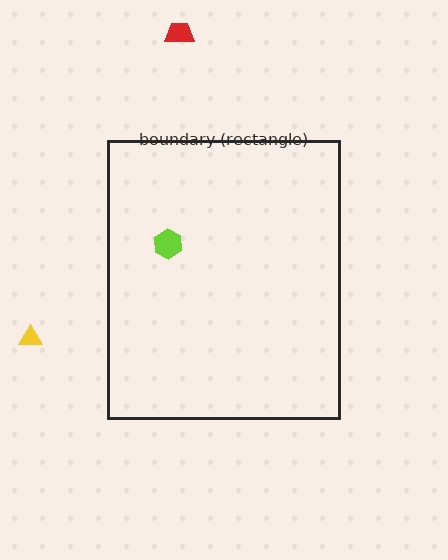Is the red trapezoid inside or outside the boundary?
Outside.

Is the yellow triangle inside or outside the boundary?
Outside.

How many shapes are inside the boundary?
1 inside, 2 outside.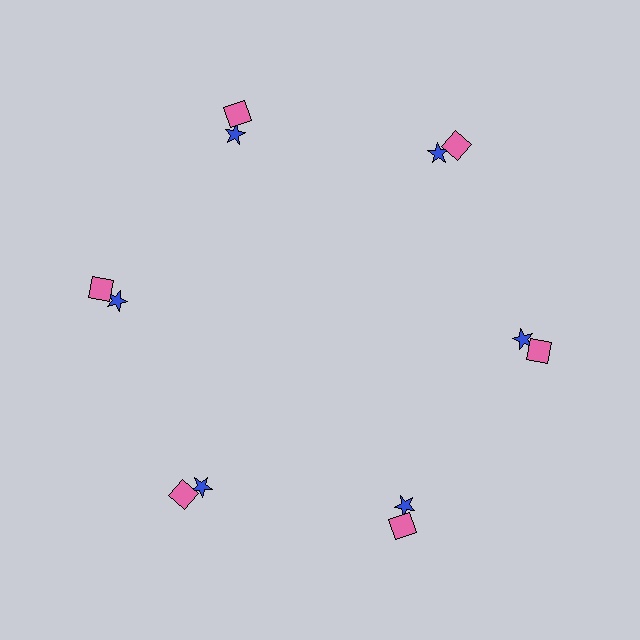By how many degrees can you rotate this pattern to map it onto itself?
The pattern maps onto itself every 60 degrees of rotation.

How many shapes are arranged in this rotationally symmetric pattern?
There are 12 shapes, arranged in 6 groups of 2.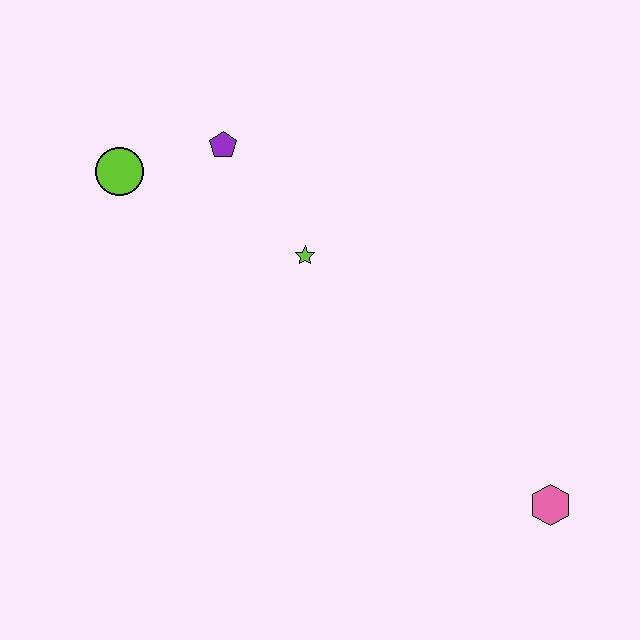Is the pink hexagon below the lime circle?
Yes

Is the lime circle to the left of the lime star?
Yes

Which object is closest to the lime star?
The purple pentagon is closest to the lime star.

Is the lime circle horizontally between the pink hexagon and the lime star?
No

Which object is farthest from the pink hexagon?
The lime circle is farthest from the pink hexagon.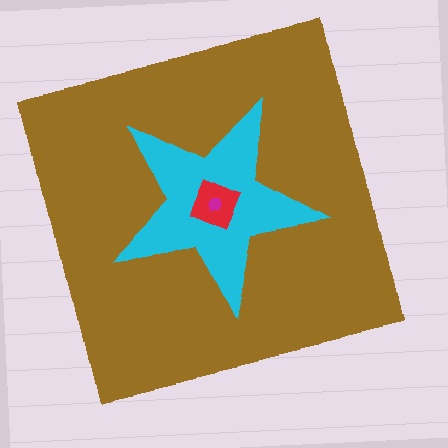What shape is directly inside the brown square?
The cyan star.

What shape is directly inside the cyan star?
The red diamond.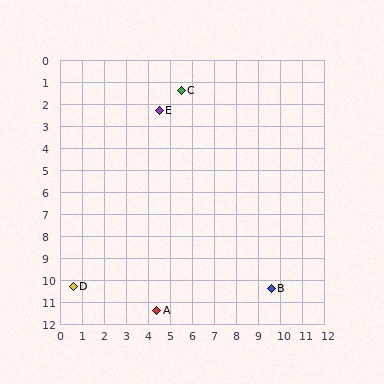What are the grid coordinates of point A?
Point A is at approximately (4.4, 11.4).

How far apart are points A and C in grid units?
Points A and C are about 10.1 grid units apart.